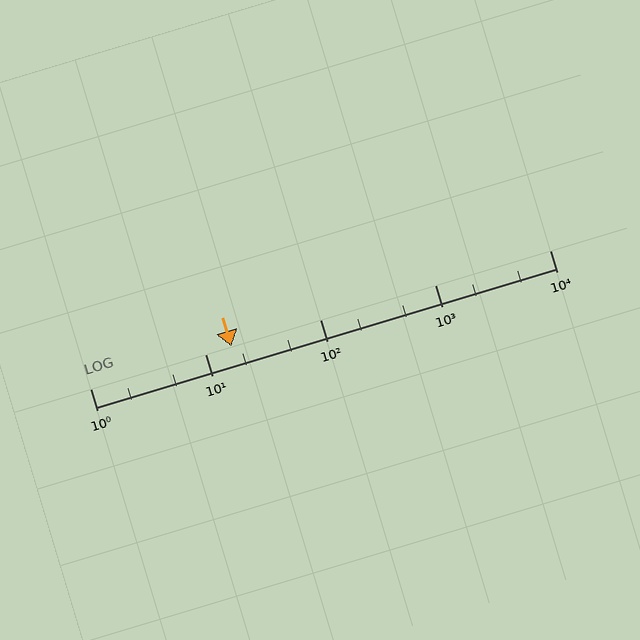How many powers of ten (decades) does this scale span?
The scale spans 4 decades, from 1 to 10000.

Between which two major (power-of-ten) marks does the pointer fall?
The pointer is between 10 and 100.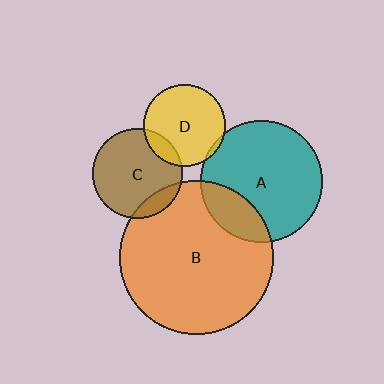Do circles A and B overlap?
Yes.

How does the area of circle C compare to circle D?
Approximately 1.2 times.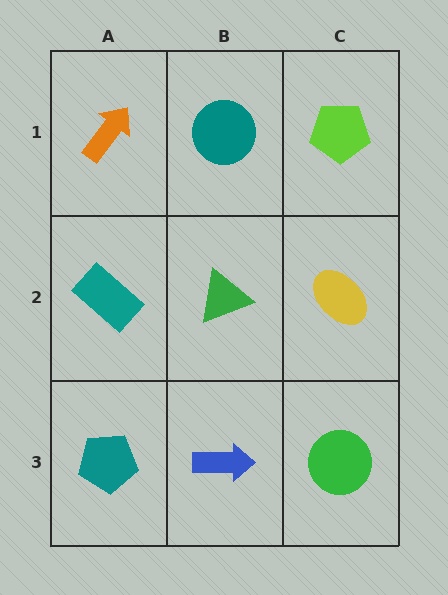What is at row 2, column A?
A teal rectangle.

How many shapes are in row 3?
3 shapes.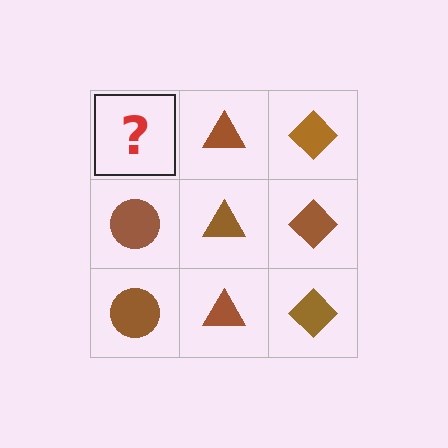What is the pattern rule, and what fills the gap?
The rule is that each column has a consistent shape. The gap should be filled with a brown circle.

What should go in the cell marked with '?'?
The missing cell should contain a brown circle.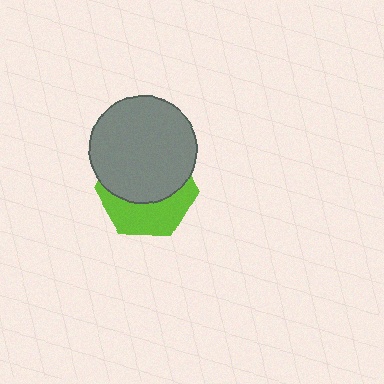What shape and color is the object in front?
The object in front is a gray circle.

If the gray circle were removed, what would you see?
You would see the complete lime hexagon.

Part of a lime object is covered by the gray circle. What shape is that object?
It is a hexagon.